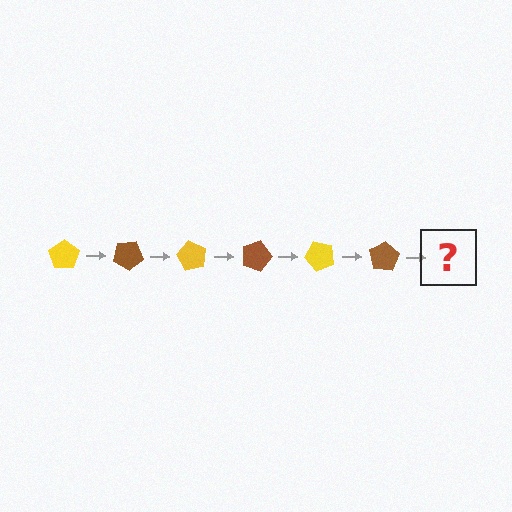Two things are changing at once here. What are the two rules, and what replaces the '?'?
The two rules are that it rotates 30 degrees each step and the color cycles through yellow and brown. The '?' should be a yellow pentagon, rotated 180 degrees from the start.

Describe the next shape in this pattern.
It should be a yellow pentagon, rotated 180 degrees from the start.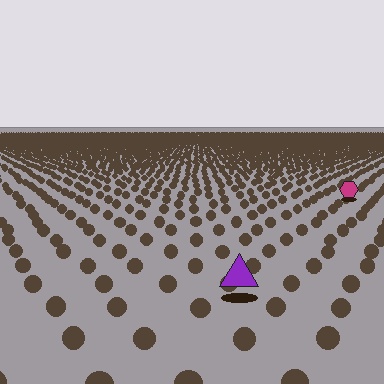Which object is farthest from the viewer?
The magenta hexagon is farthest from the viewer. It appears smaller and the ground texture around it is denser.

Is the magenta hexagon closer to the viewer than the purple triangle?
No. The purple triangle is closer — you can tell from the texture gradient: the ground texture is coarser near it.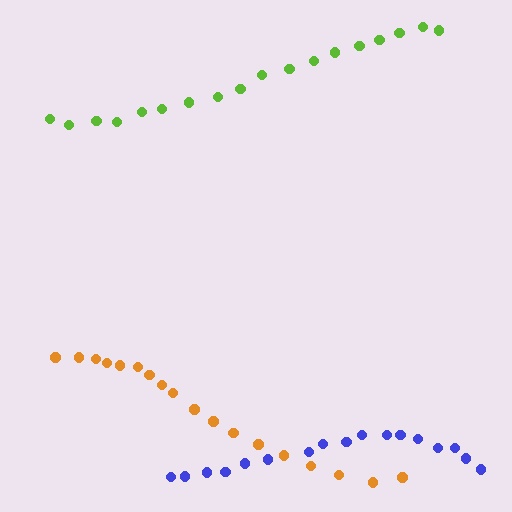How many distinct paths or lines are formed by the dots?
There are 3 distinct paths.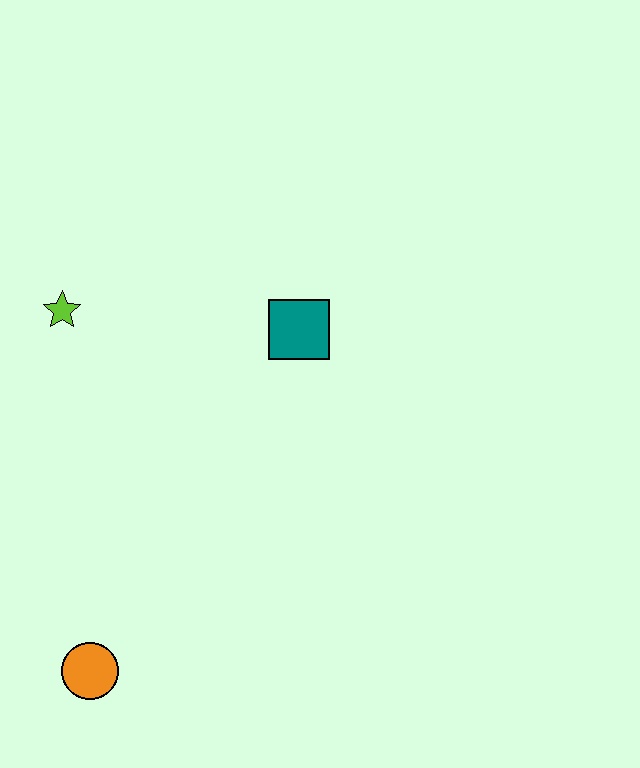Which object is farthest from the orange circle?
The teal square is farthest from the orange circle.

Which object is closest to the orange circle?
The lime star is closest to the orange circle.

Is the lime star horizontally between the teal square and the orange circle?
No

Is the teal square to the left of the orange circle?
No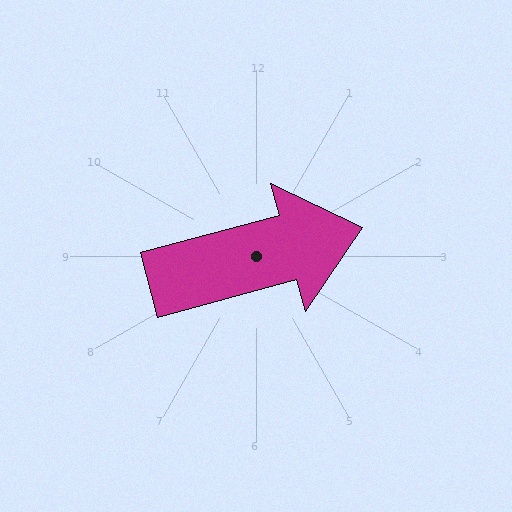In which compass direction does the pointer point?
East.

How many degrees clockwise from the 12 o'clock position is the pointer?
Approximately 75 degrees.